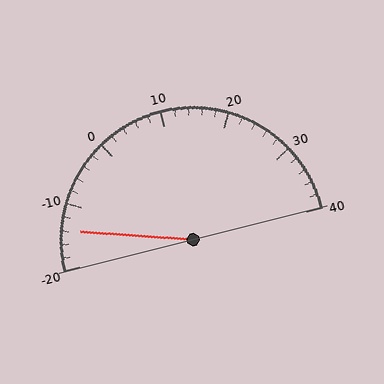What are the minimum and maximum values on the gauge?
The gauge ranges from -20 to 40.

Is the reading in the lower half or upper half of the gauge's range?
The reading is in the lower half of the range (-20 to 40).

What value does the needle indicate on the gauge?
The needle indicates approximately -14.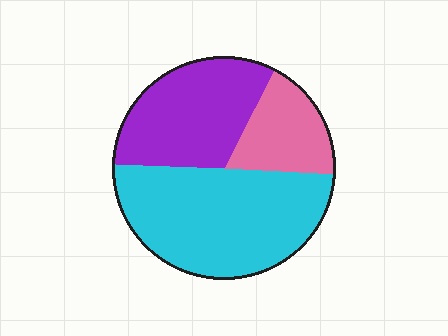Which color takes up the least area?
Pink, at roughly 20%.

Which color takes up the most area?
Cyan, at roughly 50%.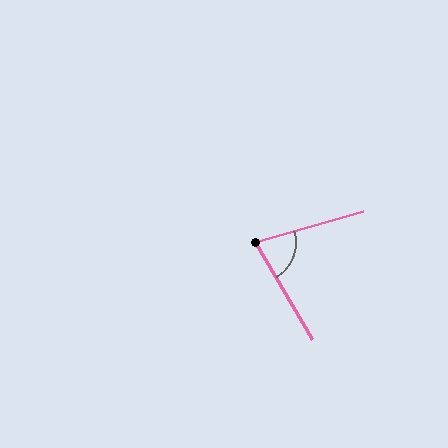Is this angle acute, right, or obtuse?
It is acute.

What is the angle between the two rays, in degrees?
Approximately 75 degrees.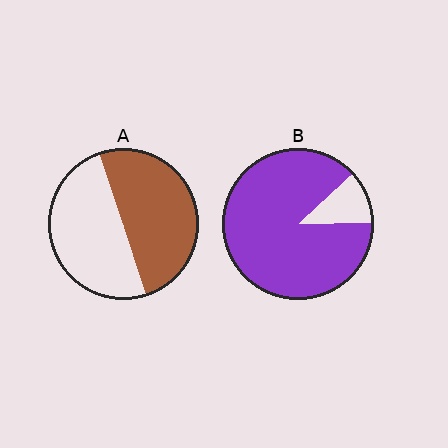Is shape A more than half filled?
Roughly half.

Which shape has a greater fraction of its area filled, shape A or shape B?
Shape B.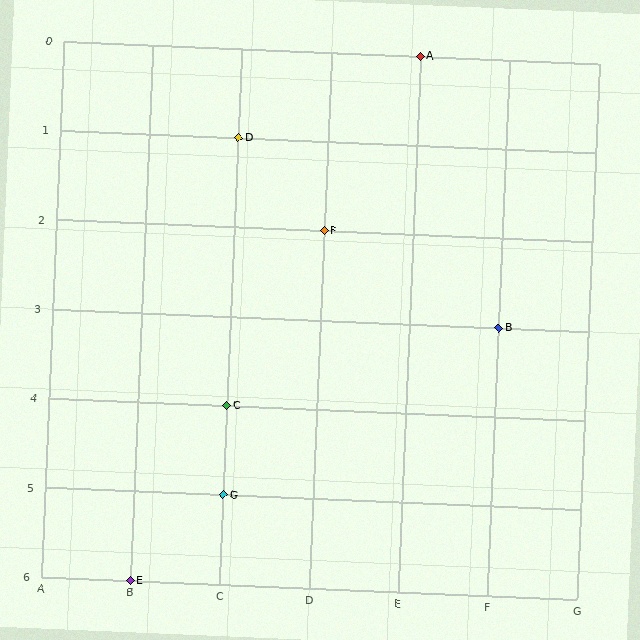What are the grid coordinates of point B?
Point B is at grid coordinates (F, 3).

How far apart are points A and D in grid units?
Points A and D are 2 columns and 1 row apart (about 2.2 grid units diagonally).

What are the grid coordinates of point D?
Point D is at grid coordinates (C, 1).